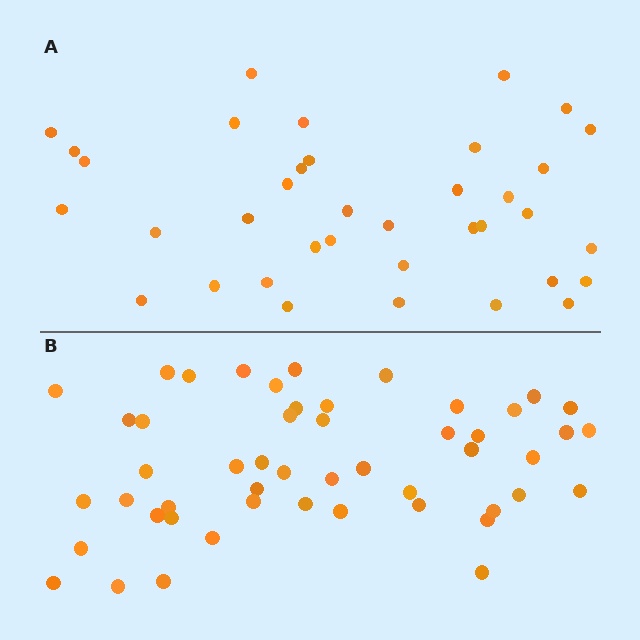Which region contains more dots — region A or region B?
Region B (the bottom region) has more dots.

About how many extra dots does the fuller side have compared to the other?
Region B has approximately 15 more dots than region A.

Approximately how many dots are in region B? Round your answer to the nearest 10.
About 50 dots.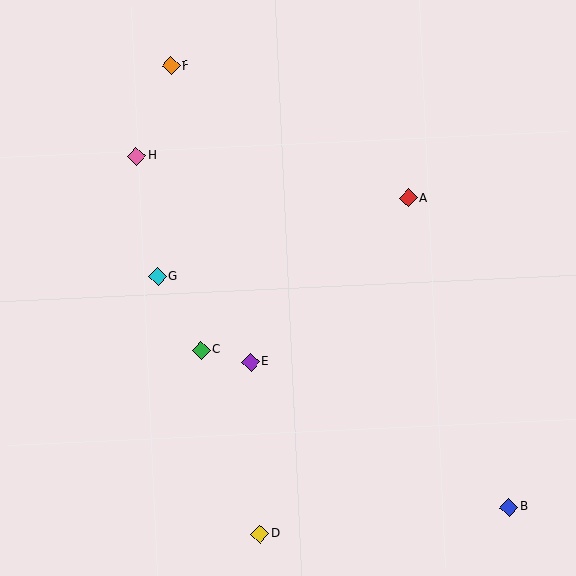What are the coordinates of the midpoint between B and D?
The midpoint between B and D is at (384, 521).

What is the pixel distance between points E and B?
The distance between E and B is 297 pixels.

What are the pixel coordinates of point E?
Point E is at (251, 362).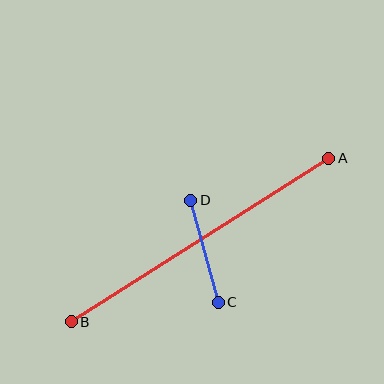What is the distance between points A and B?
The distance is approximately 305 pixels.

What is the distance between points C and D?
The distance is approximately 106 pixels.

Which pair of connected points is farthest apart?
Points A and B are farthest apart.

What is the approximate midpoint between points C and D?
The midpoint is at approximately (205, 251) pixels.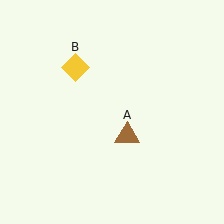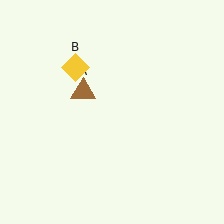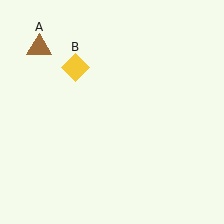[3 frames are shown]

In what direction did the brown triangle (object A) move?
The brown triangle (object A) moved up and to the left.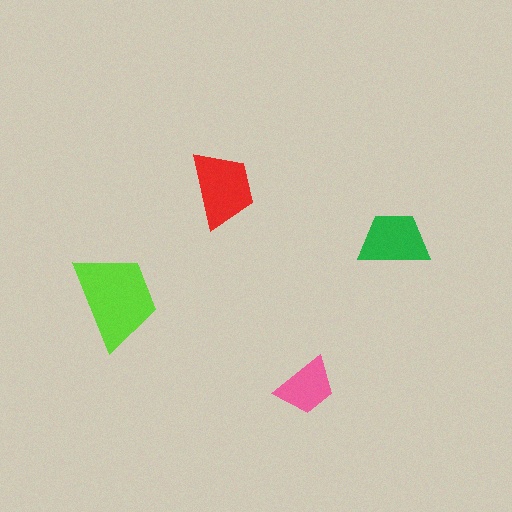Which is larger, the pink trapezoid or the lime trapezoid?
The lime one.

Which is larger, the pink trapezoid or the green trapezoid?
The green one.